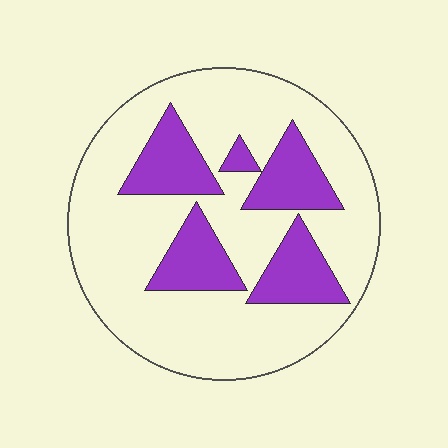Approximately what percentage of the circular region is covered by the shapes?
Approximately 25%.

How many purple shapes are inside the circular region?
5.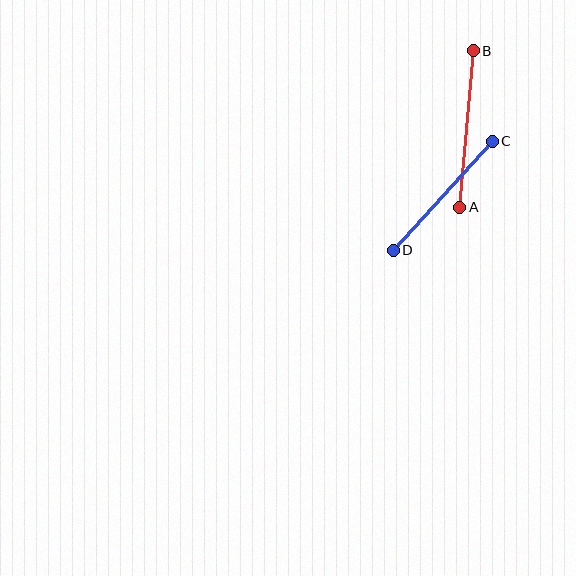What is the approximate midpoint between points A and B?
The midpoint is at approximately (467, 129) pixels.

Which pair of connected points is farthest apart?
Points A and B are farthest apart.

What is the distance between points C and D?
The distance is approximately 147 pixels.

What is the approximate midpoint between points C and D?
The midpoint is at approximately (443, 196) pixels.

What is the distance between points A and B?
The distance is approximately 157 pixels.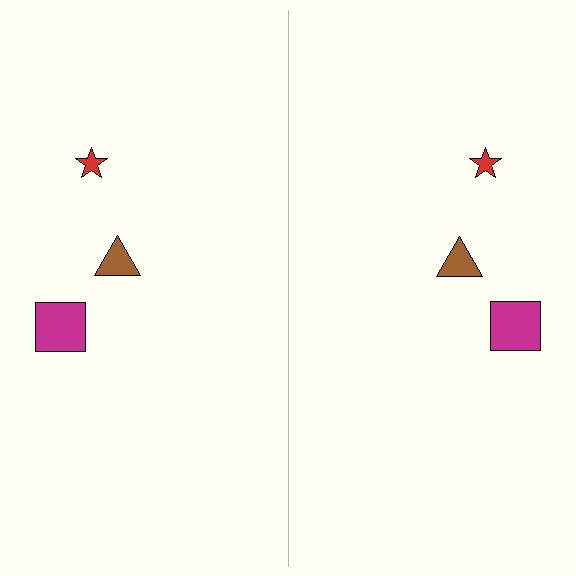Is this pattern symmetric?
Yes, this pattern has bilateral (reflection) symmetry.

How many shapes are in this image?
There are 6 shapes in this image.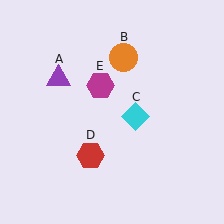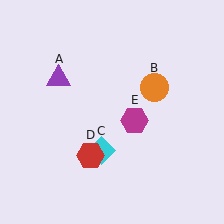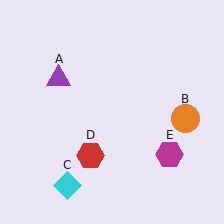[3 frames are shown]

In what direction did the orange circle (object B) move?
The orange circle (object B) moved down and to the right.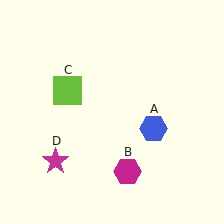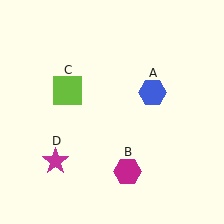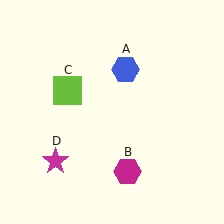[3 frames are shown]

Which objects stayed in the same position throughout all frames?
Magenta hexagon (object B) and lime square (object C) and magenta star (object D) remained stationary.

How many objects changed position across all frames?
1 object changed position: blue hexagon (object A).